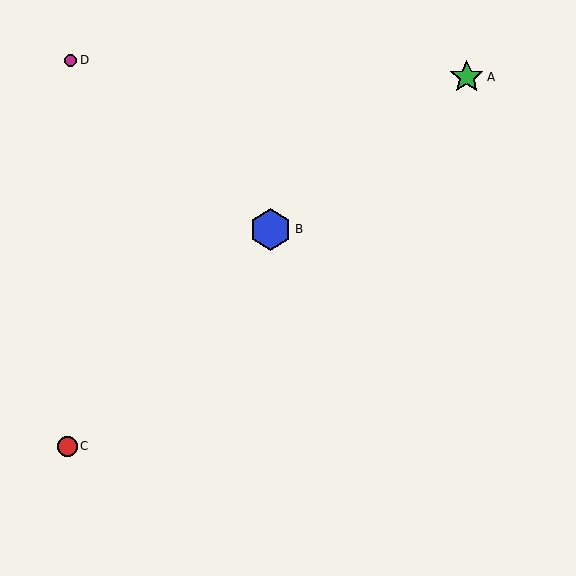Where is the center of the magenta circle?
The center of the magenta circle is at (71, 60).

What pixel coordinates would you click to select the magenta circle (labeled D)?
Click at (71, 60) to select the magenta circle D.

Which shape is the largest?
The blue hexagon (labeled B) is the largest.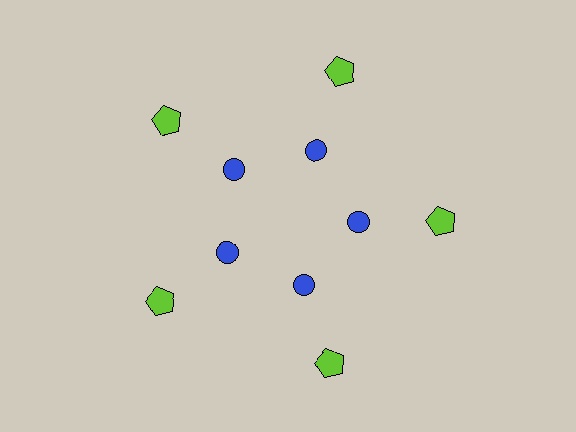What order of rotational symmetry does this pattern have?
This pattern has 5-fold rotational symmetry.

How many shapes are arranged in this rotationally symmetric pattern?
There are 10 shapes, arranged in 5 groups of 2.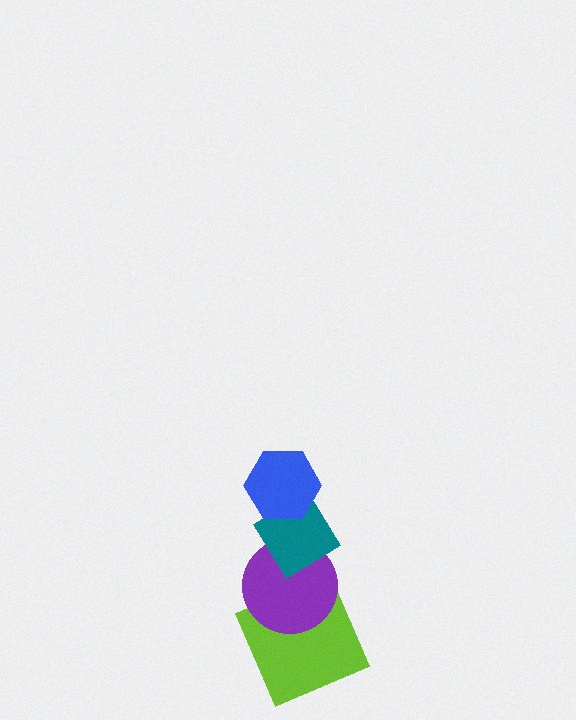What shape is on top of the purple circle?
The teal diamond is on top of the purple circle.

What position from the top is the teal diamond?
The teal diamond is 2nd from the top.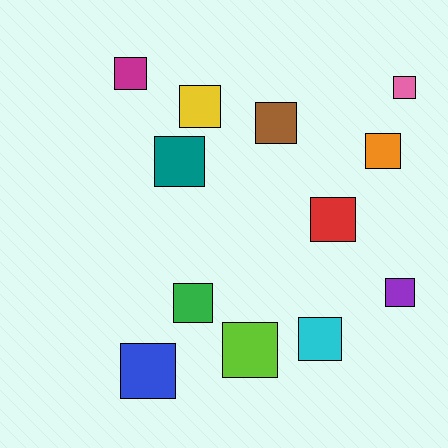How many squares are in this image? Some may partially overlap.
There are 12 squares.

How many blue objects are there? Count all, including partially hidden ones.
There is 1 blue object.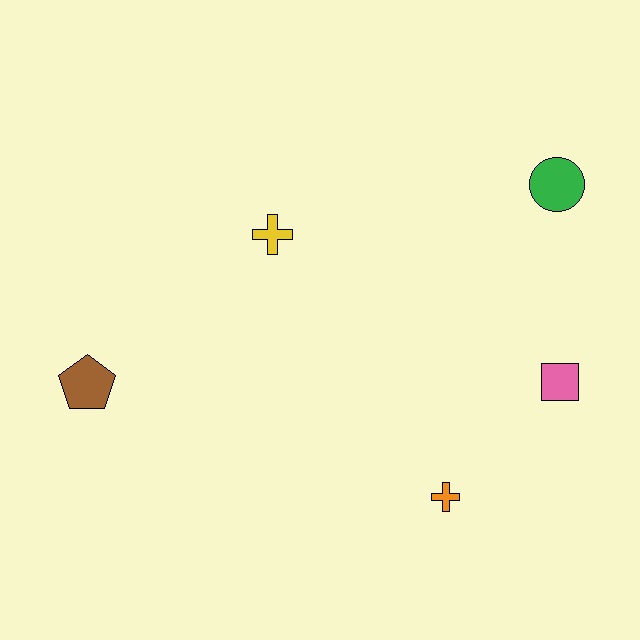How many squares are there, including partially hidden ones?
There is 1 square.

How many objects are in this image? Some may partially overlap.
There are 5 objects.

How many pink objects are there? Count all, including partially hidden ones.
There is 1 pink object.